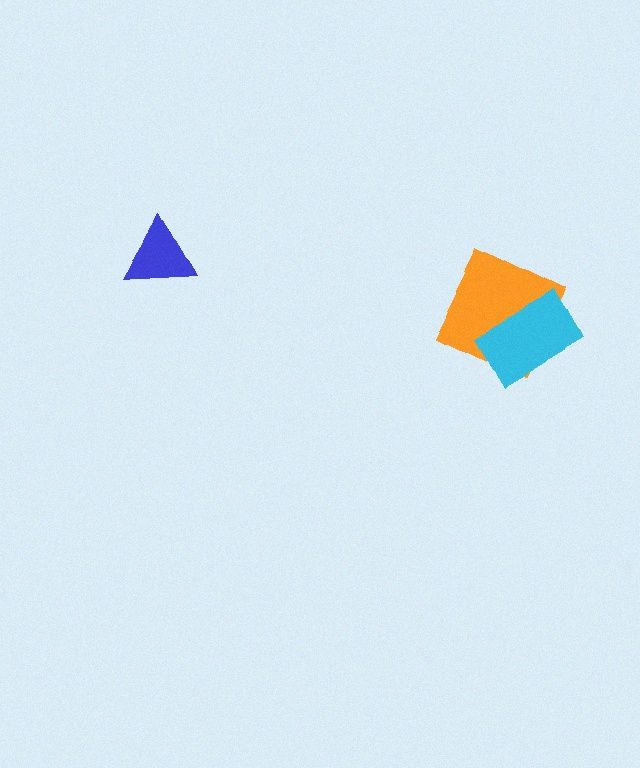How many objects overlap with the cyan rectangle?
1 object overlaps with the cyan rectangle.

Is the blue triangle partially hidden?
No, no other shape covers it.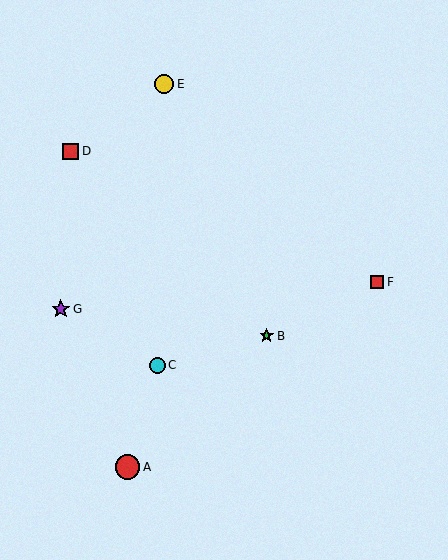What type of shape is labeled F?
Shape F is a red square.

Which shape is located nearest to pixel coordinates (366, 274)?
The red square (labeled F) at (377, 282) is nearest to that location.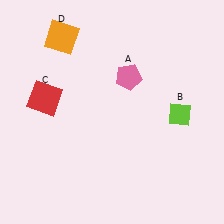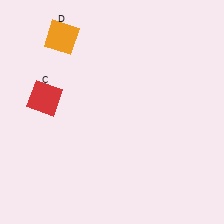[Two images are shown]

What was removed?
The pink pentagon (A), the lime diamond (B) were removed in Image 2.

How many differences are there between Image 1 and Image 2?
There are 2 differences between the two images.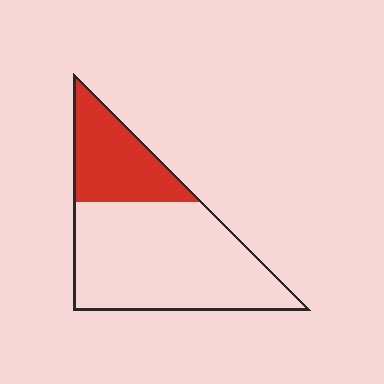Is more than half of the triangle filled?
No.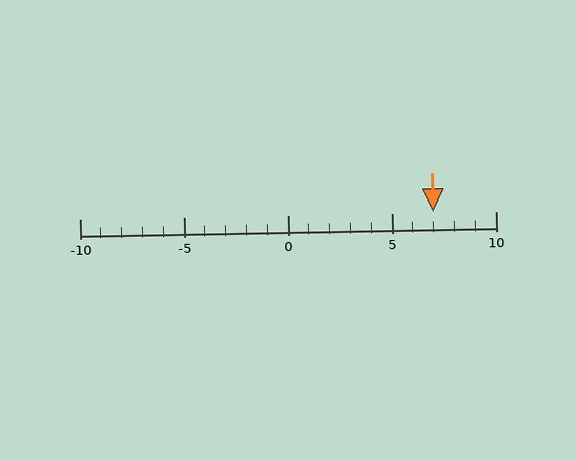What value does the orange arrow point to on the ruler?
The orange arrow points to approximately 7.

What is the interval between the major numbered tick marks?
The major tick marks are spaced 5 units apart.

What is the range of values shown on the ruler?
The ruler shows values from -10 to 10.